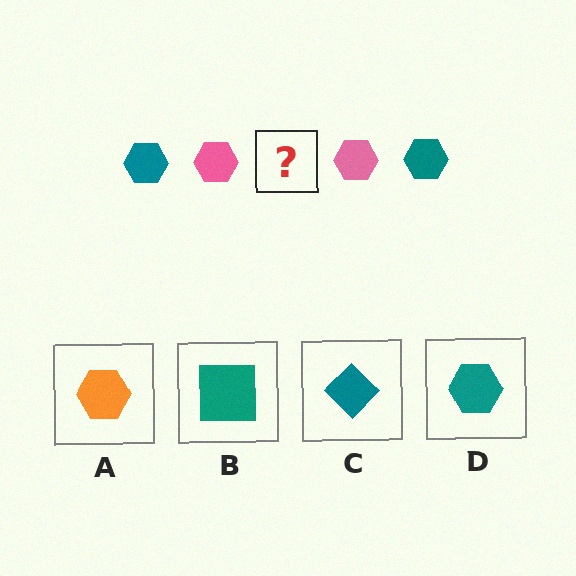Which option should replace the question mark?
Option D.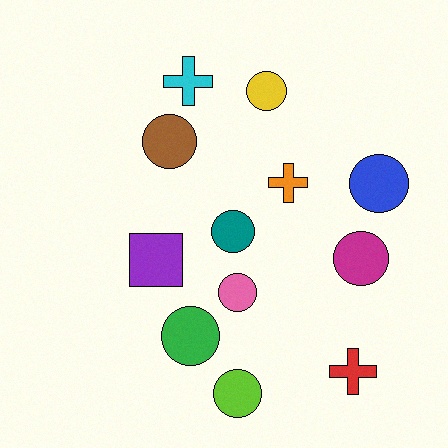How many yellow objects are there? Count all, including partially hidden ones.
There is 1 yellow object.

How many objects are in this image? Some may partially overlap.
There are 12 objects.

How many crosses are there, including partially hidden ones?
There are 3 crosses.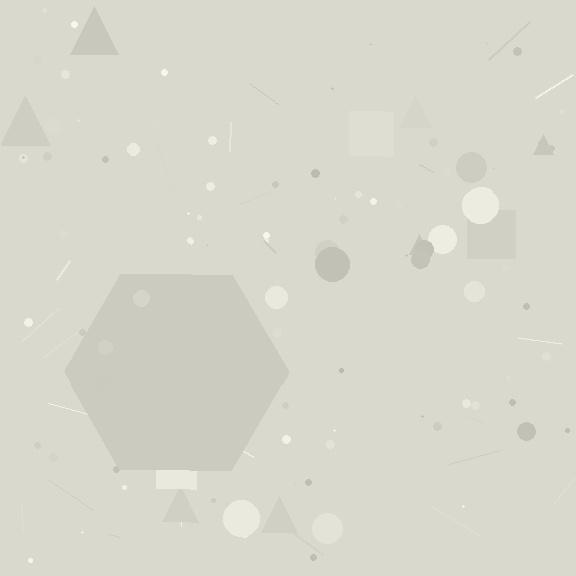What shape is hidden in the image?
A hexagon is hidden in the image.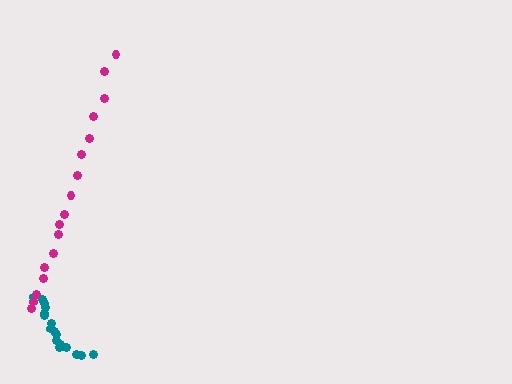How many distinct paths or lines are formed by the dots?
There are 2 distinct paths.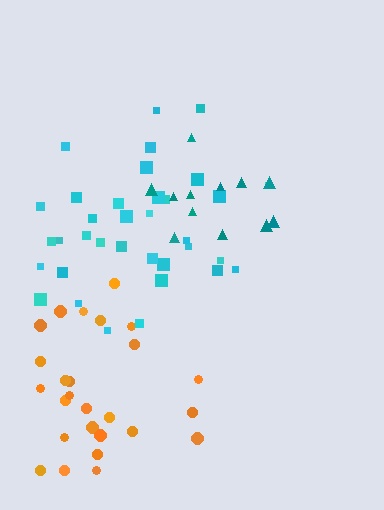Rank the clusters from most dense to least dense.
cyan, orange, teal.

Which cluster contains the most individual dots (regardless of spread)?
Cyan (35).